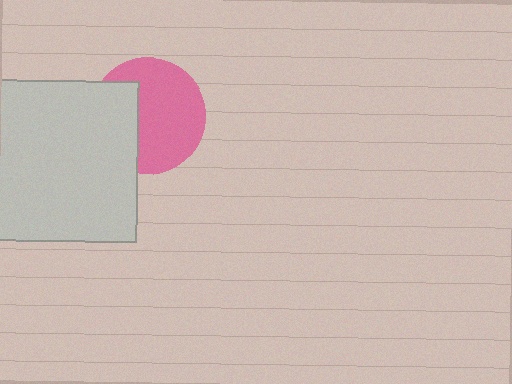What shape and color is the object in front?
The object in front is a light gray square.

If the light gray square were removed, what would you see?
You would see the complete pink circle.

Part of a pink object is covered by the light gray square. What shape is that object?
It is a circle.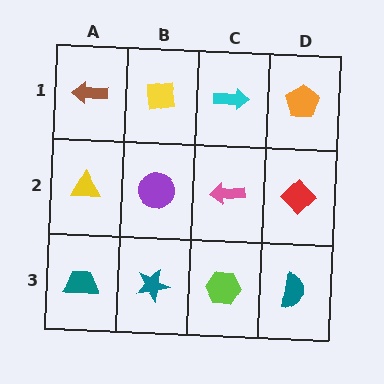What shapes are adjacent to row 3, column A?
A yellow triangle (row 2, column A), a teal star (row 3, column B).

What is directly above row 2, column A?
A brown arrow.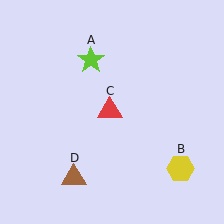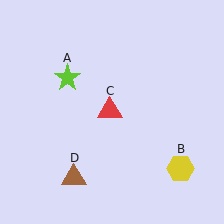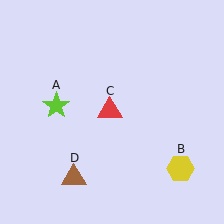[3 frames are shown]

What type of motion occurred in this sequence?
The lime star (object A) rotated counterclockwise around the center of the scene.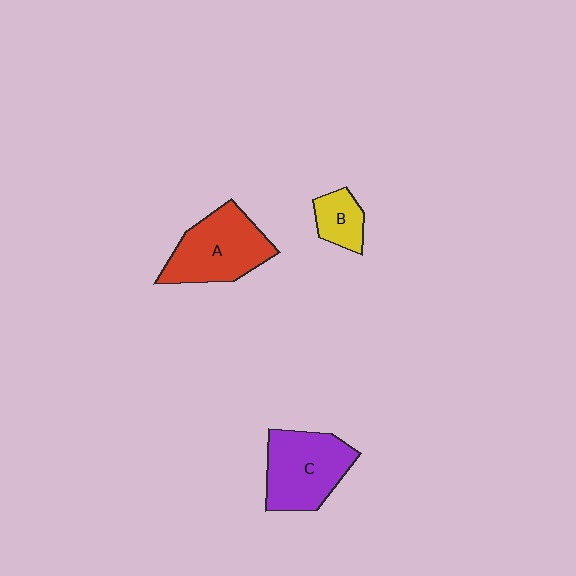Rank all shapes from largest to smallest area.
From largest to smallest: A (red), C (purple), B (yellow).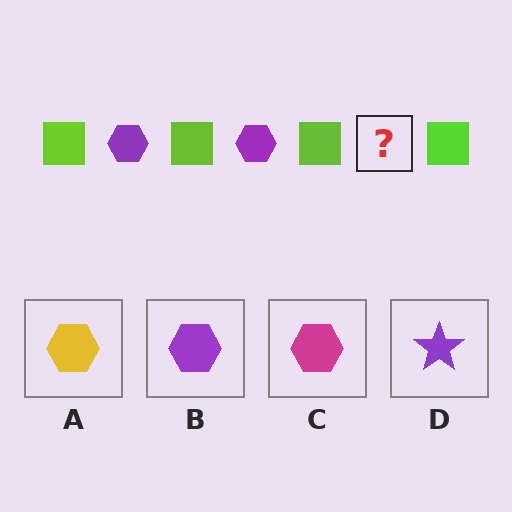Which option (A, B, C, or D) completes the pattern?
B.